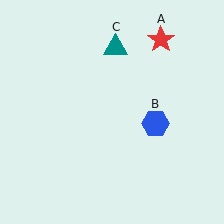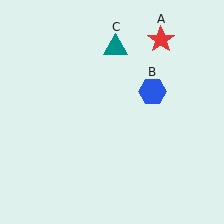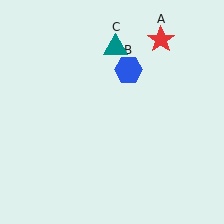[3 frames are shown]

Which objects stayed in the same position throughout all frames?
Red star (object A) and teal triangle (object C) remained stationary.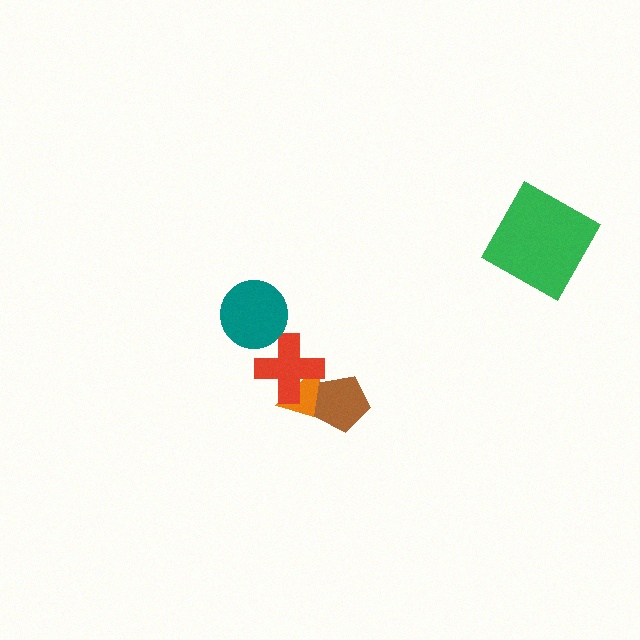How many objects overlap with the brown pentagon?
1 object overlaps with the brown pentagon.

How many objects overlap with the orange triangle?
2 objects overlap with the orange triangle.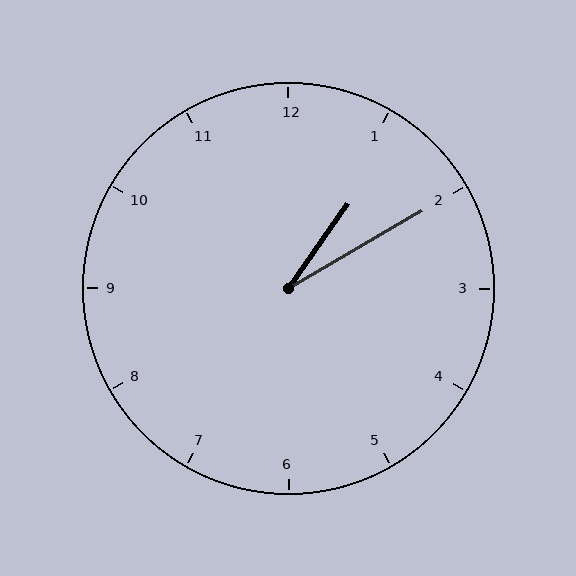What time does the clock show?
1:10.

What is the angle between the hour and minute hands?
Approximately 25 degrees.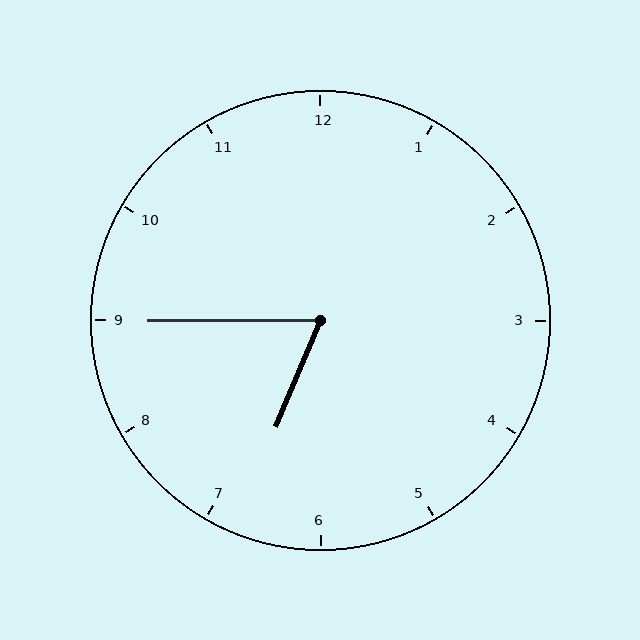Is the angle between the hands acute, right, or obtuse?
It is acute.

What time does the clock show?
6:45.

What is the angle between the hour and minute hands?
Approximately 68 degrees.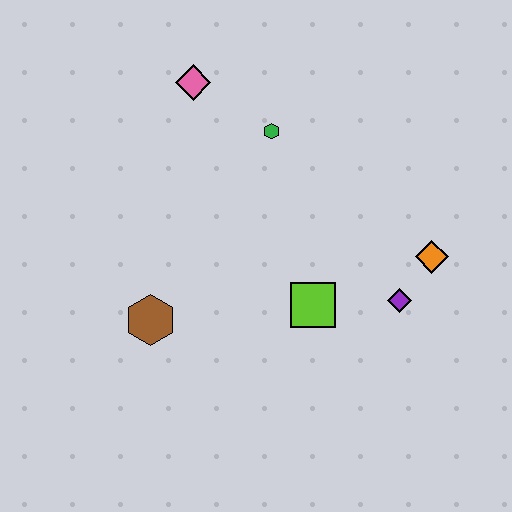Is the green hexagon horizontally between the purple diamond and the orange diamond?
No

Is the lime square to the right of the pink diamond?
Yes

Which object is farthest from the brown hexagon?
The orange diamond is farthest from the brown hexagon.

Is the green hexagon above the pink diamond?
No